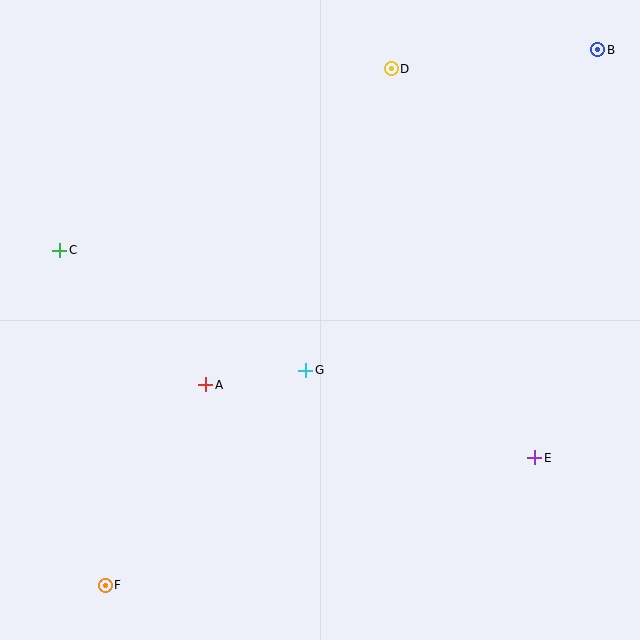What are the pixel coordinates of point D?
Point D is at (391, 69).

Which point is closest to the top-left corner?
Point C is closest to the top-left corner.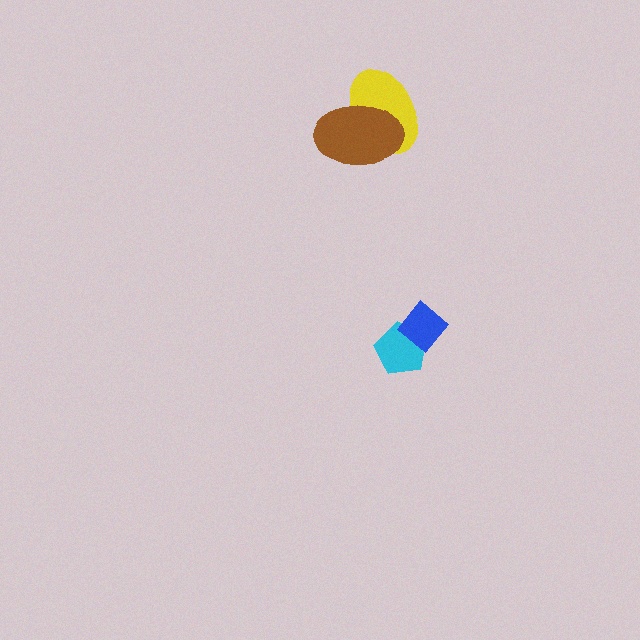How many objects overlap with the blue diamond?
1 object overlaps with the blue diamond.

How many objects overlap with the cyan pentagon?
1 object overlaps with the cyan pentagon.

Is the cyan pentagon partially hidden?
Yes, it is partially covered by another shape.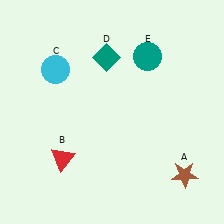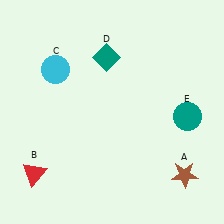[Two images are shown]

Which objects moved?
The objects that moved are: the red triangle (B), the teal circle (E).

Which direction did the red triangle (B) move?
The red triangle (B) moved left.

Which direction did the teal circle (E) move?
The teal circle (E) moved down.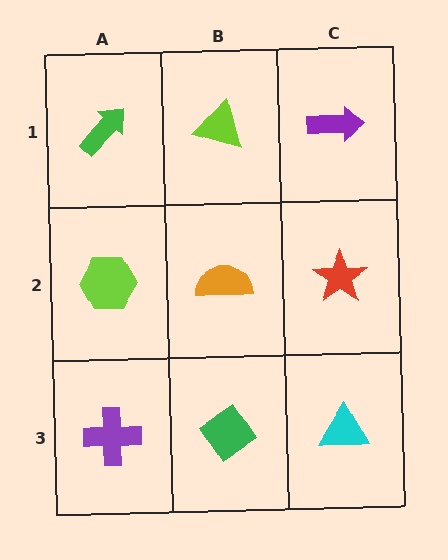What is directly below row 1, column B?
An orange semicircle.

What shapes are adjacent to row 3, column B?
An orange semicircle (row 2, column B), a purple cross (row 3, column A), a cyan triangle (row 3, column C).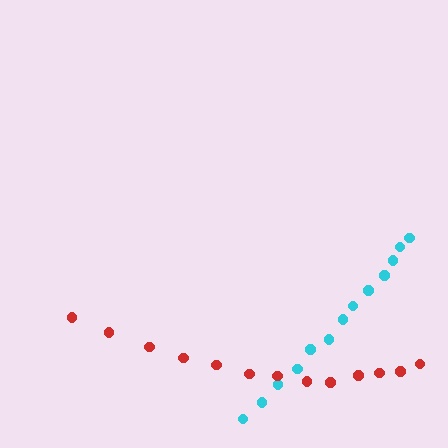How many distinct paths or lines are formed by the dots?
There are 2 distinct paths.